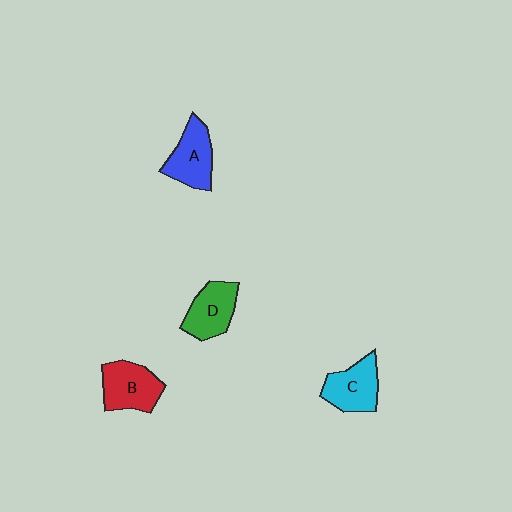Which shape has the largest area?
Shape B (red).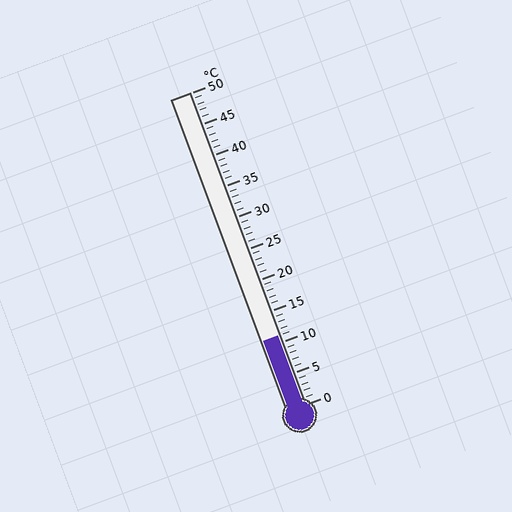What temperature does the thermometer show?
The thermometer shows approximately 11°C.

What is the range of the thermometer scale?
The thermometer scale ranges from 0°C to 50°C.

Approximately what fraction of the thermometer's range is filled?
The thermometer is filled to approximately 20% of its range.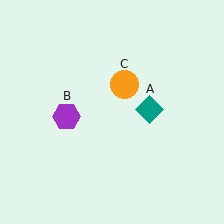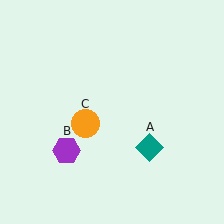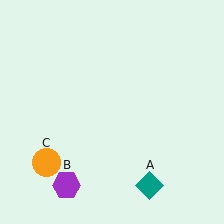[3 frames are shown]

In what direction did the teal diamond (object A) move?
The teal diamond (object A) moved down.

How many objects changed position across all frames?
3 objects changed position: teal diamond (object A), purple hexagon (object B), orange circle (object C).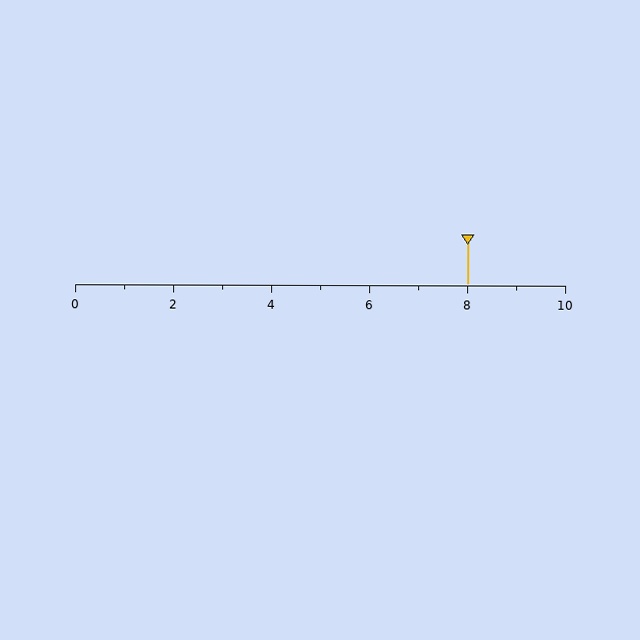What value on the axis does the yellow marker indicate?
The marker indicates approximately 8.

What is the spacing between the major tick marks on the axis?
The major ticks are spaced 2 apart.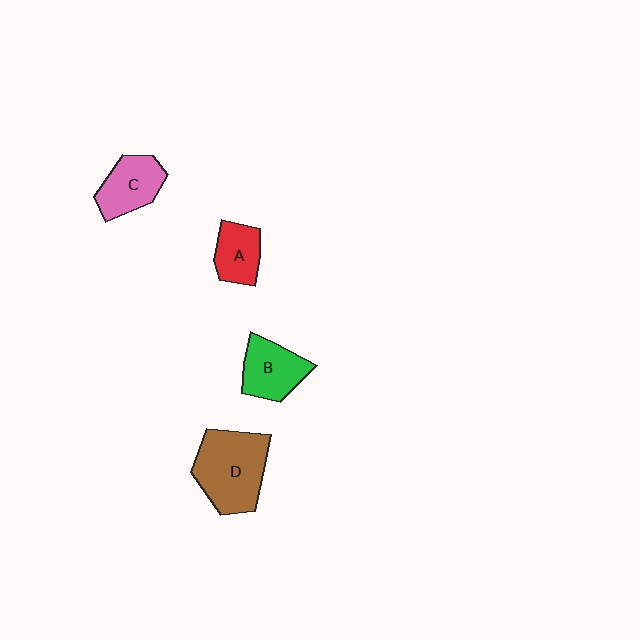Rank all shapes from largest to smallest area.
From largest to smallest: D (brown), B (green), C (pink), A (red).